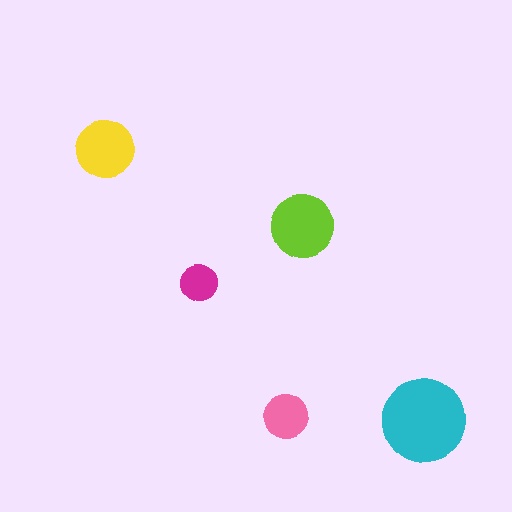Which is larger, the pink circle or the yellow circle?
The yellow one.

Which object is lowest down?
The cyan circle is bottommost.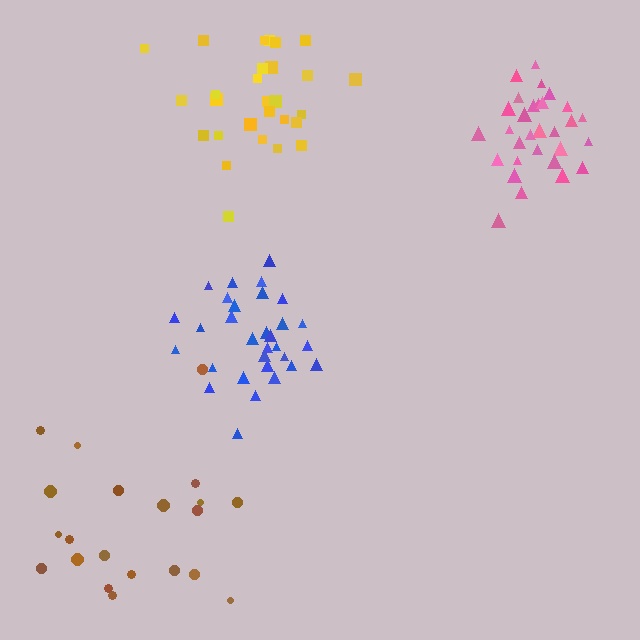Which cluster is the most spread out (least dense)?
Brown.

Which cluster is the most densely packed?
Blue.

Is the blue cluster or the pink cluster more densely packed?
Blue.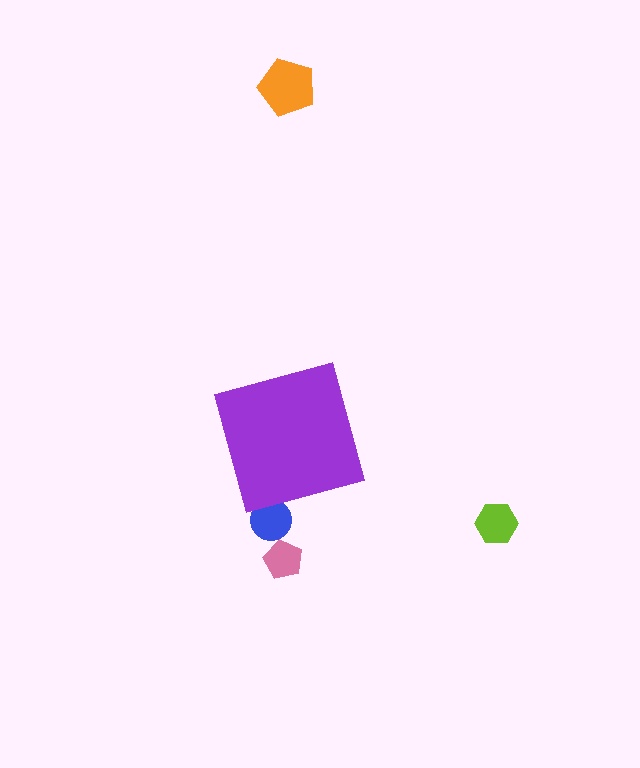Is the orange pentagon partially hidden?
No, the orange pentagon is fully visible.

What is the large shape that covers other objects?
A purple diamond.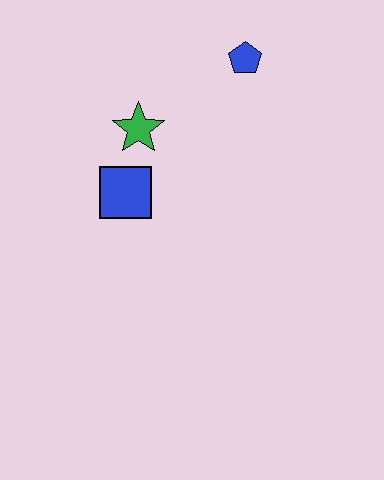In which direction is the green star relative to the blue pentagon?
The green star is to the left of the blue pentagon.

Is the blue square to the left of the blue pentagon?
Yes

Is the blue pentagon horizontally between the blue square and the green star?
No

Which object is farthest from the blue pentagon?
The blue square is farthest from the blue pentagon.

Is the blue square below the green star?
Yes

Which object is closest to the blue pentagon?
The green star is closest to the blue pentagon.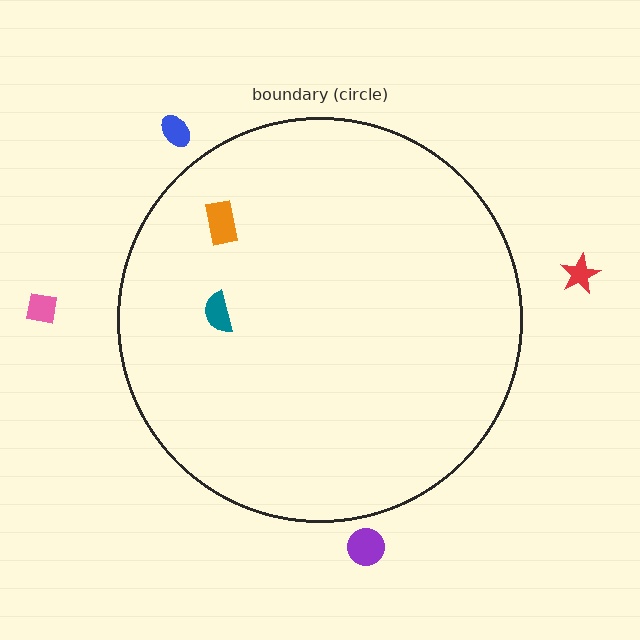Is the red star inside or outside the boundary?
Outside.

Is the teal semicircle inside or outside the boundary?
Inside.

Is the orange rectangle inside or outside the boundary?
Inside.